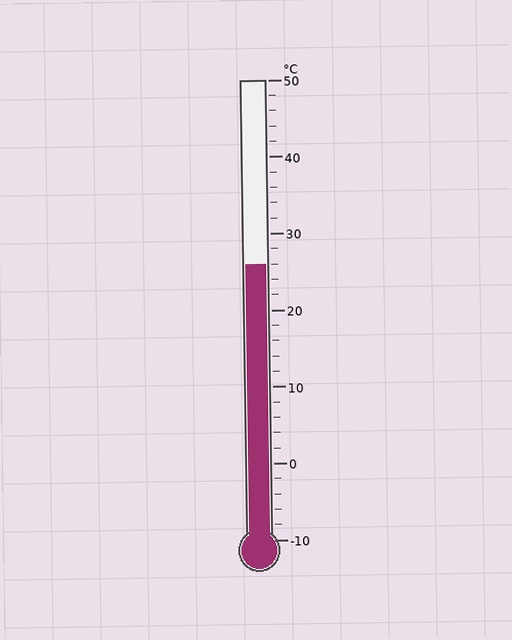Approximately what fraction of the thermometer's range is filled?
The thermometer is filled to approximately 60% of its range.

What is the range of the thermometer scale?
The thermometer scale ranges from -10°C to 50°C.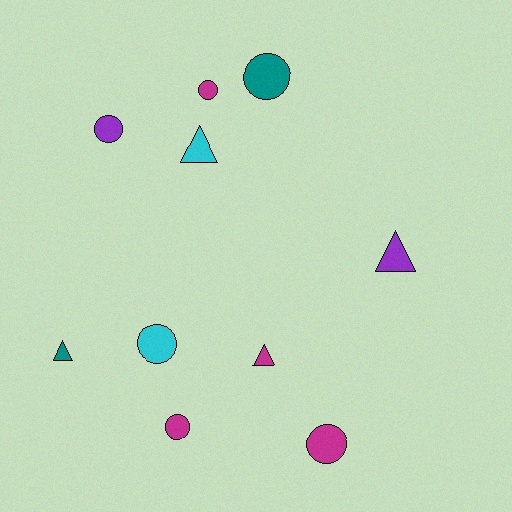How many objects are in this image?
There are 10 objects.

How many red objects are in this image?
There are no red objects.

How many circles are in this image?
There are 6 circles.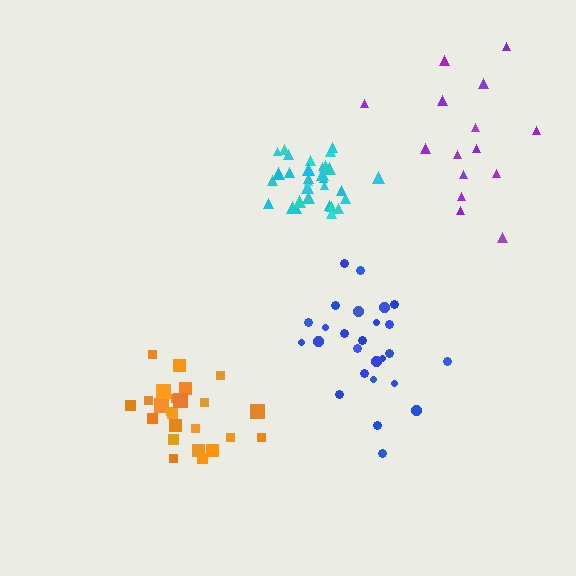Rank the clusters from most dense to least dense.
cyan, blue, orange, purple.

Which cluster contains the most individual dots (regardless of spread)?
Cyan (31).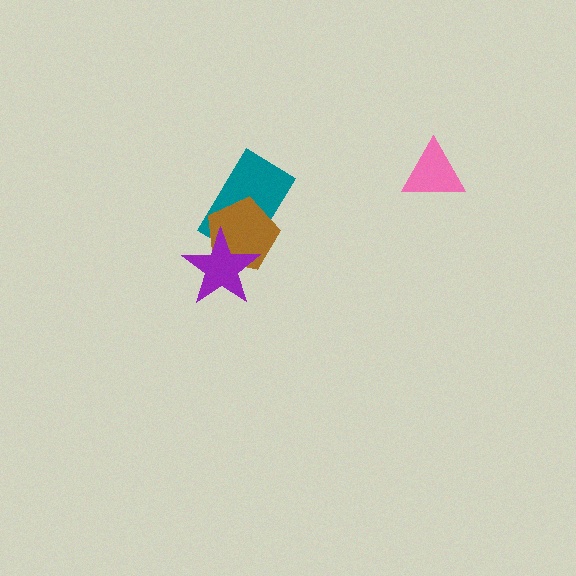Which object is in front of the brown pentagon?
The purple star is in front of the brown pentagon.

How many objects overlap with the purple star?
2 objects overlap with the purple star.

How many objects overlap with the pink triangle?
0 objects overlap with the pink triangle.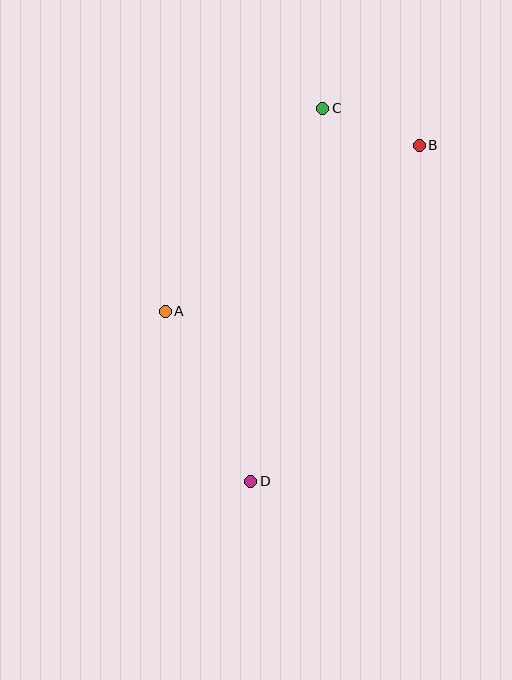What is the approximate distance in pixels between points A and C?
The distance between A and C is approximately 257 pixels.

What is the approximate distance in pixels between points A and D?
The distance between A and D is approximately 190 pixels.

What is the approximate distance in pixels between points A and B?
The distance between A and B is approximately 304 pixels.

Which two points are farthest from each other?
Points C and D are farthest from each other.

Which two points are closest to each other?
Points B and C are closest to each other.